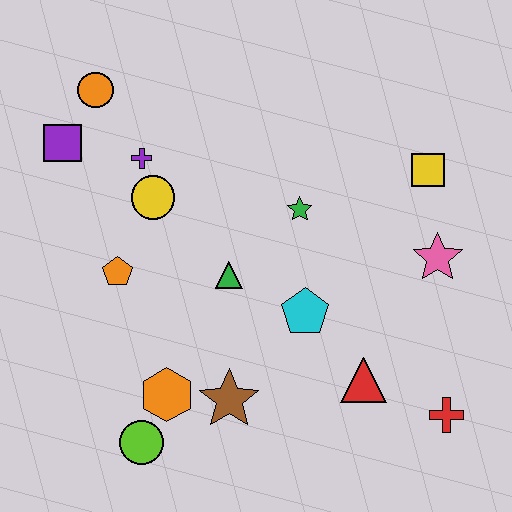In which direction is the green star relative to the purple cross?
The green star is to the right of the purple cross.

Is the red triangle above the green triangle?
No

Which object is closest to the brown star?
The orange hexagon is closest to the brown star.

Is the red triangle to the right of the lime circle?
Yes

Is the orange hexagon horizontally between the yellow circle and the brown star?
Yes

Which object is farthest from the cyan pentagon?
The orange circle is farthest from the cyan pentagon.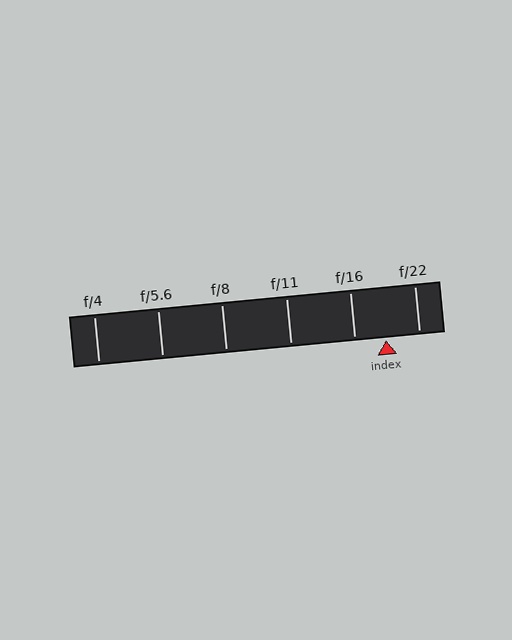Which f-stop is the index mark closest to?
The index mark is closest to f/16.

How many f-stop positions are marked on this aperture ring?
There are 6 f-stop positions marked.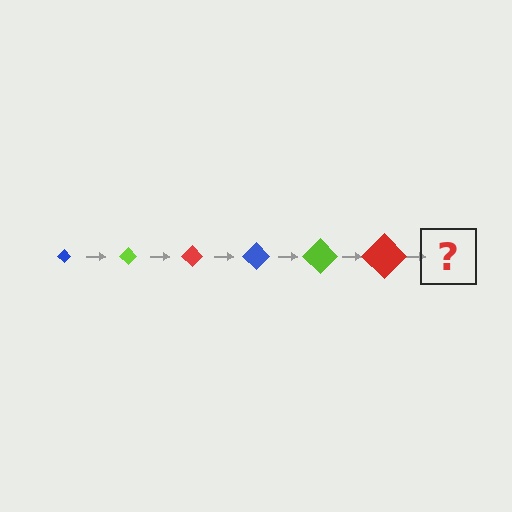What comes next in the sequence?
The next element should be a blue diamond, larger than the previous one.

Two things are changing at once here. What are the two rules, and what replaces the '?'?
The two rules are that the diamond grows larger each step and the color cycles through blue, lime, and red. The '?' should be a blue diamond, larger than the previous one.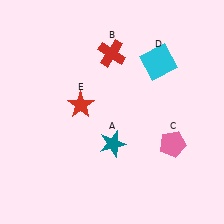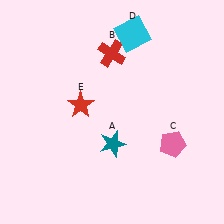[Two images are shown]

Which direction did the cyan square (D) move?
The cyan square (D) moved up.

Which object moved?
The cyan square (D) moved up.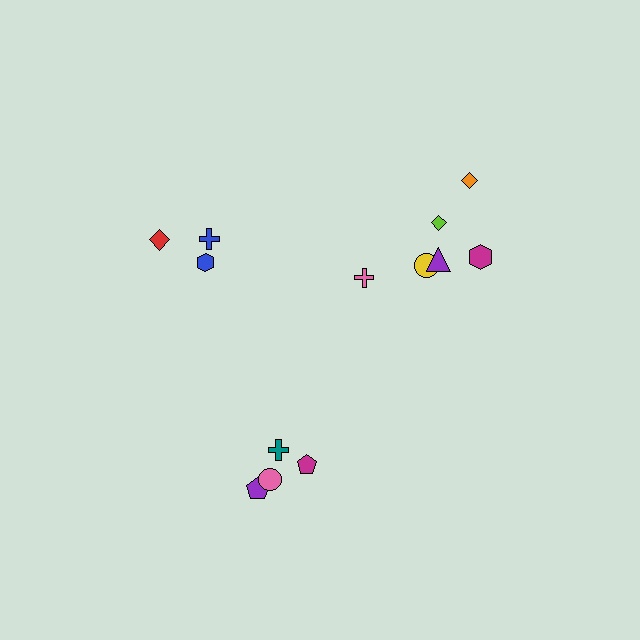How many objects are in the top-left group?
There are 3 objects.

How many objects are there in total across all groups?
There are 13 objects.